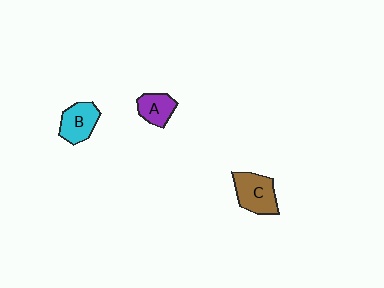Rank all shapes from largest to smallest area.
From largest to smallest: C (brown), B (cyan), A (purple).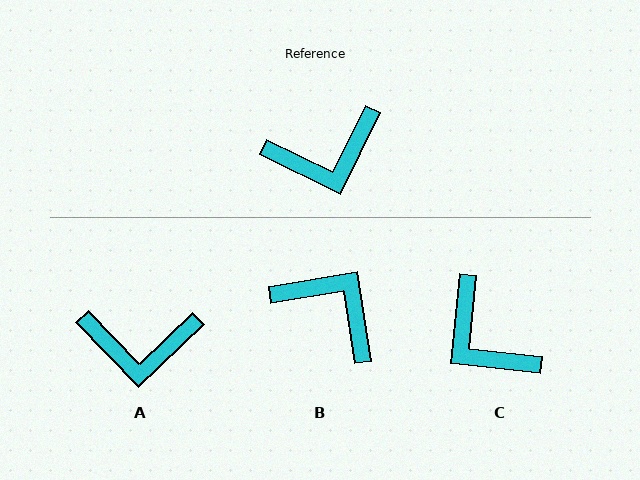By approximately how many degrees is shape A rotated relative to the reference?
Approximately 20 degrees clockwise.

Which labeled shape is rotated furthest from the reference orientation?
B, about 125 degrees away.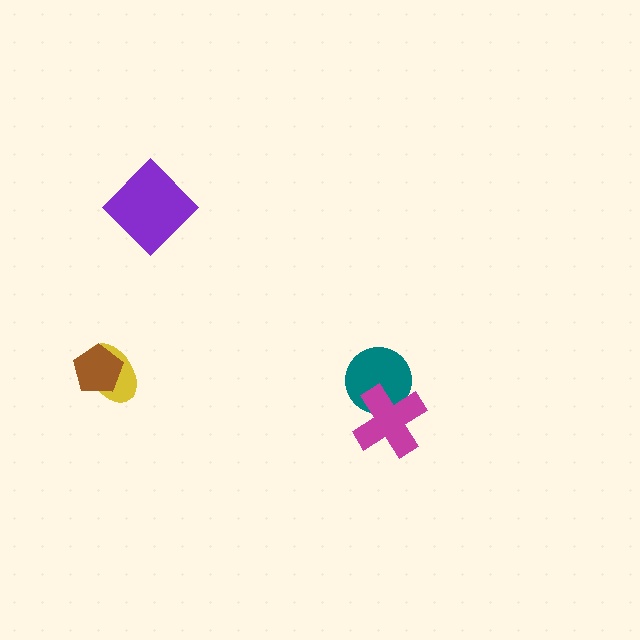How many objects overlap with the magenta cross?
1 object overlaps with the magenta cross.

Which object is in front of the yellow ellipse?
The brown pentagon is in front of the yellow ellipse.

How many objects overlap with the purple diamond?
0 objects overlap with the purple diamond.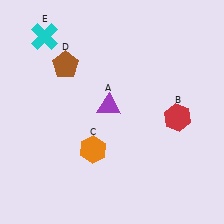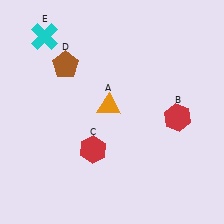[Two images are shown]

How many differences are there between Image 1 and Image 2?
There are 2 differences between the two images.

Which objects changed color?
A changed from purple to orange. C changed from orange to red.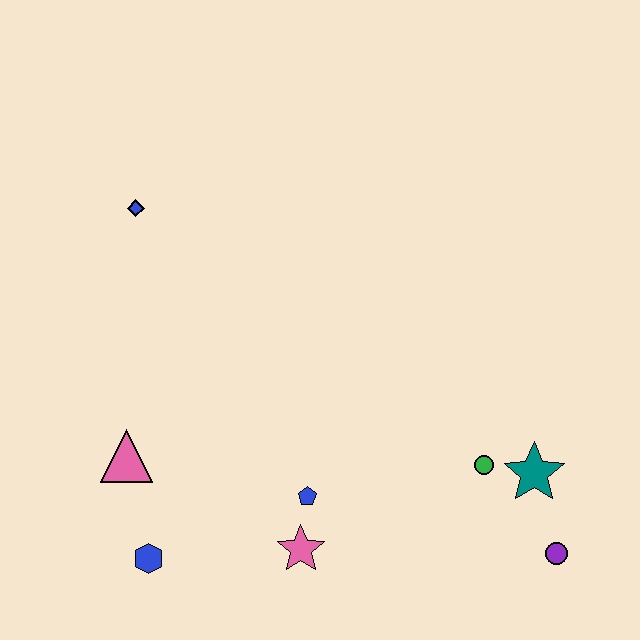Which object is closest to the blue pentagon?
The pink star is closest to the blue pentagon.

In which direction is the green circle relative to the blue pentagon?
The green circle is to the right of the blue pentagon.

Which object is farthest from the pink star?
The blue diamond is farthest from the pink star.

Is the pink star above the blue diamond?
No